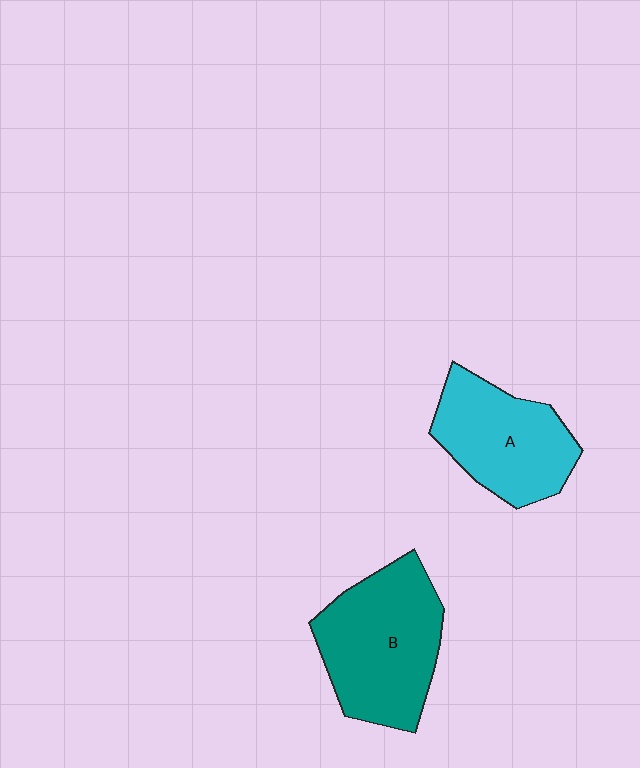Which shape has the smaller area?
Shape A (cyan).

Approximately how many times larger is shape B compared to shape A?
Approximately 1.2 times.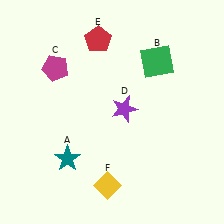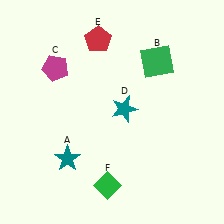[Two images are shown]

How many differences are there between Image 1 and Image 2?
There are 2 differences between the two images.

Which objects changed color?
D changed from purple to teal. F changed from yellow to green.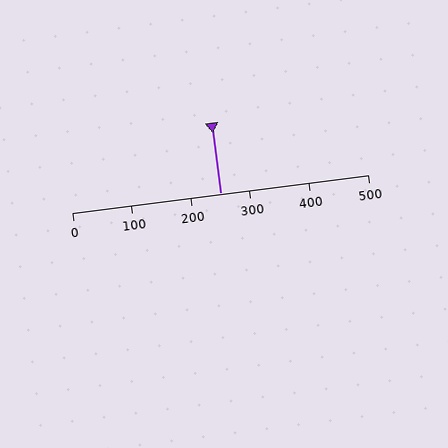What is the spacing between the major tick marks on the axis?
The major ticks are spaced 100 apart.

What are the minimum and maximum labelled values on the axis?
The axis runs from 0 to 500.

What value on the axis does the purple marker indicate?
The marker indicates approximately 250.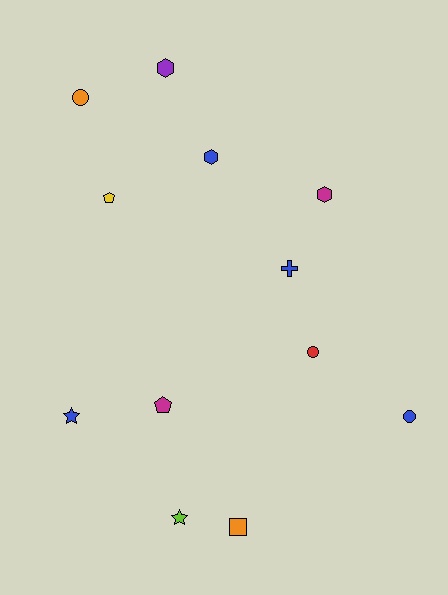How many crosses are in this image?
There is 1 cross.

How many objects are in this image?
There are 12 objects.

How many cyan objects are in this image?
There are no cyan objects.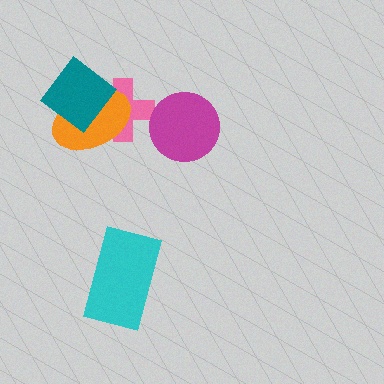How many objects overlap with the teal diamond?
2 objects overlap with the teal diamond.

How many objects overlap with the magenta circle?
0 objects overlap with the magenta circle.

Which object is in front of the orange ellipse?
The teal diamond is in front of the orange ellipse.